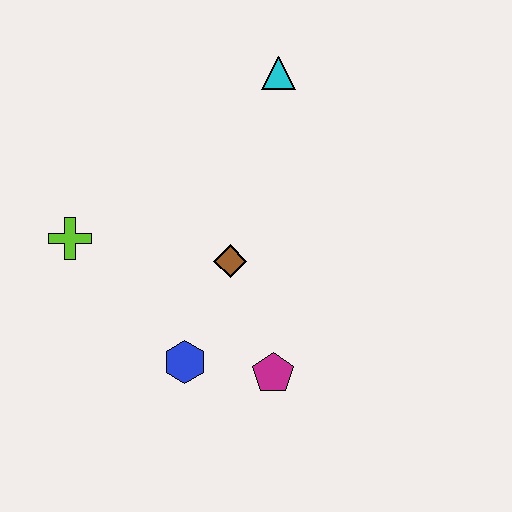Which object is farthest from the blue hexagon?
The cyan triangle is farthest from the blue hexagon.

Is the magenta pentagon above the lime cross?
No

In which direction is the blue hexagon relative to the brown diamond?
The blue hexagon is below the brown diamond.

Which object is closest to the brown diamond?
The blue hexagon is closest to the brown diamond.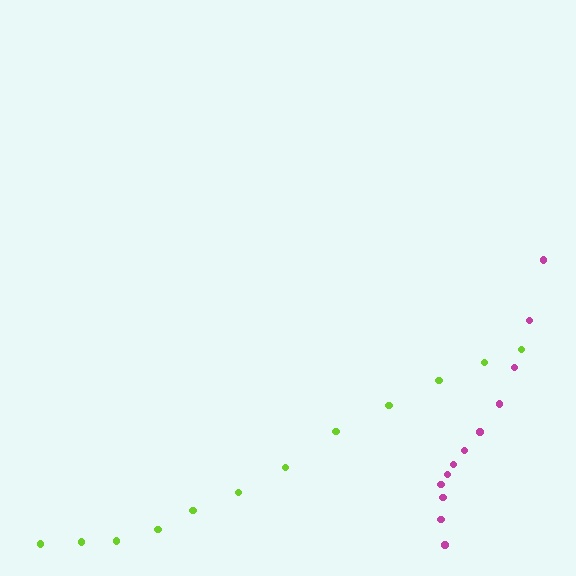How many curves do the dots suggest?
There are 2 distinct paths.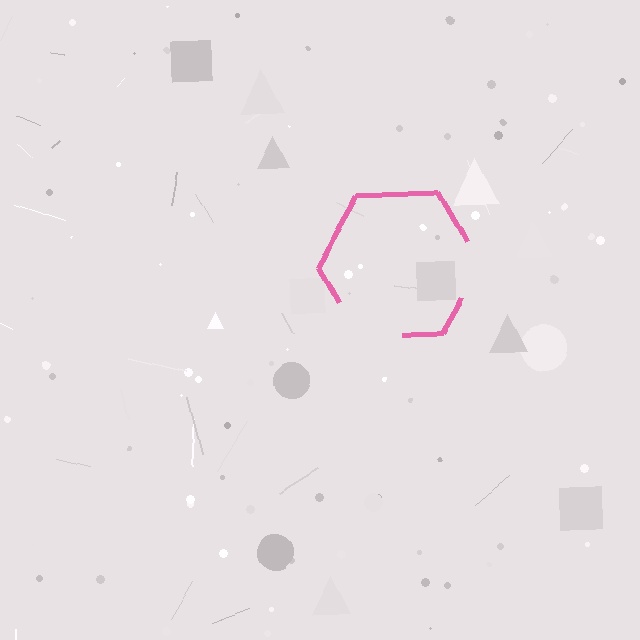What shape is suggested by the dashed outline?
The dashed outline suggests a hexagon.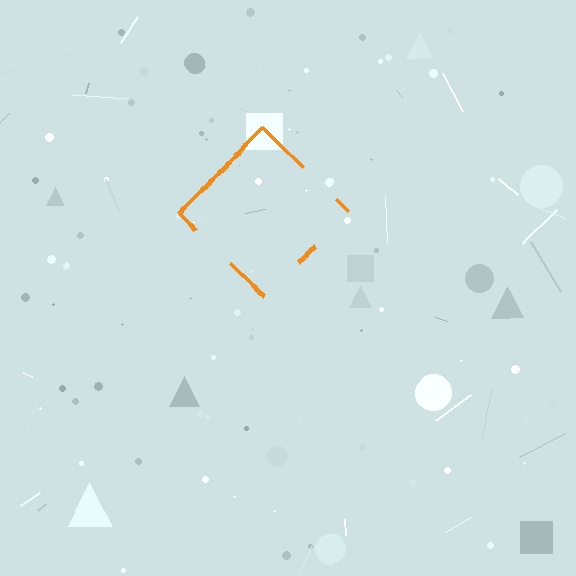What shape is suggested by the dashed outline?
The dashed outline suggests a diamond.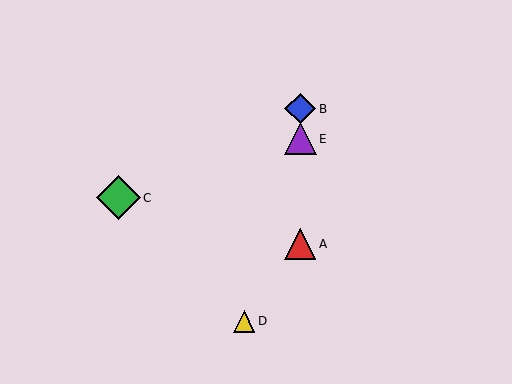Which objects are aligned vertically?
Objects A, B, E are aligned vertically.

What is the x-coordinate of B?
Object B is at x≈300.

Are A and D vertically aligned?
No, A is at x≈300 and D is at x≈244.